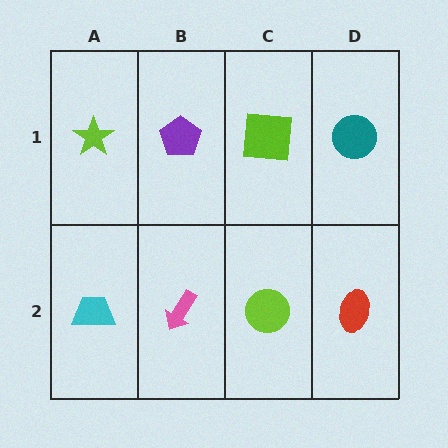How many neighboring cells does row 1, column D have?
2.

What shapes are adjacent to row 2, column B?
A purple pentagon (row 1, column B), a cyan trapezoid (row 2, column A), a lime circle (row 2, column C).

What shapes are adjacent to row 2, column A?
A lime star (row 1, column A), a pink arrow (row 2, column B).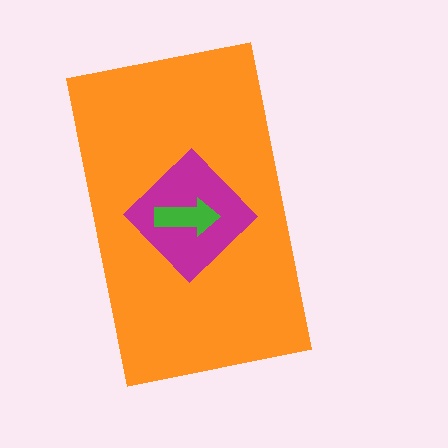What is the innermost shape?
The green arrow.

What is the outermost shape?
The orange rectangle.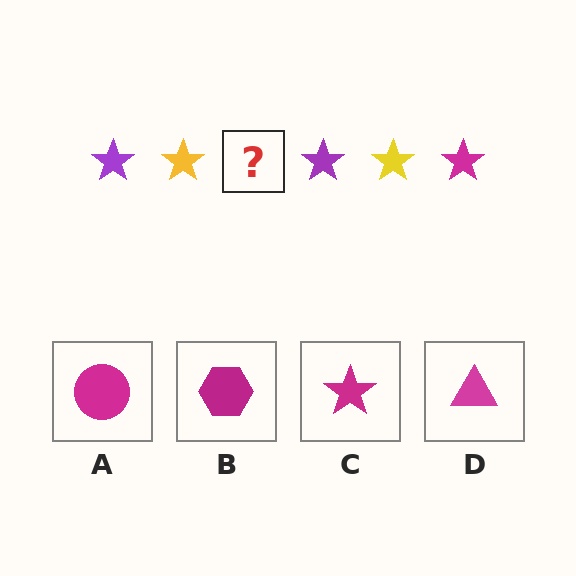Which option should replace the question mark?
Option C.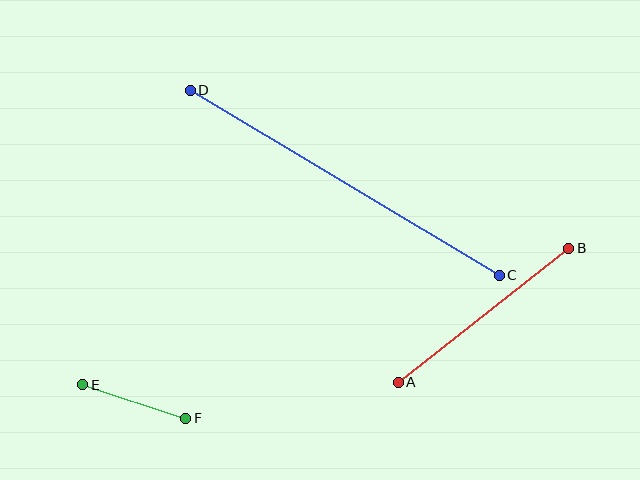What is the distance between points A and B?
The distance is approximately 217 pixels.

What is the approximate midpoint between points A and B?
The midpoint is at approximately (484, 315) pixels.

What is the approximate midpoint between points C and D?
The midpoint is at approximately (345, 183) pixels.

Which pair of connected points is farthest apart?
Points C and D are farthest apart.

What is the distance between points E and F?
The distance is approximately 109 pixels.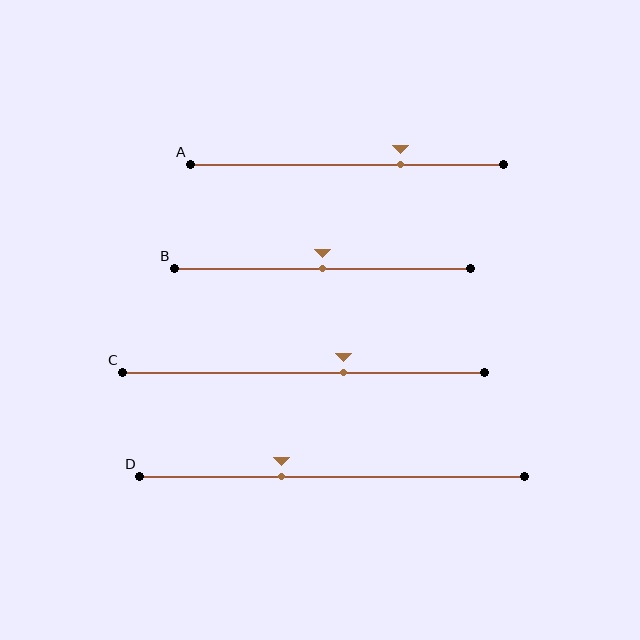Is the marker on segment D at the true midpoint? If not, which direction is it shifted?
No, the marker on segment D is shifted to the left by about 13% of the segment length.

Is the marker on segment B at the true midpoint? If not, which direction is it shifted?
Yes, the marker on segment B is at the true midpoint.